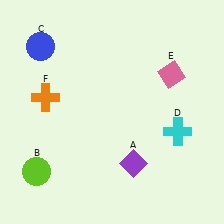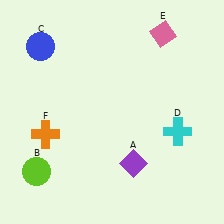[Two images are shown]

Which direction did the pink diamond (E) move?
The pink diamond (E) moved up.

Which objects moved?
The objects that moved are: the pink diamond (E), the orange cross (F).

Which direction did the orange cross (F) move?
The orange cross (F) moved down.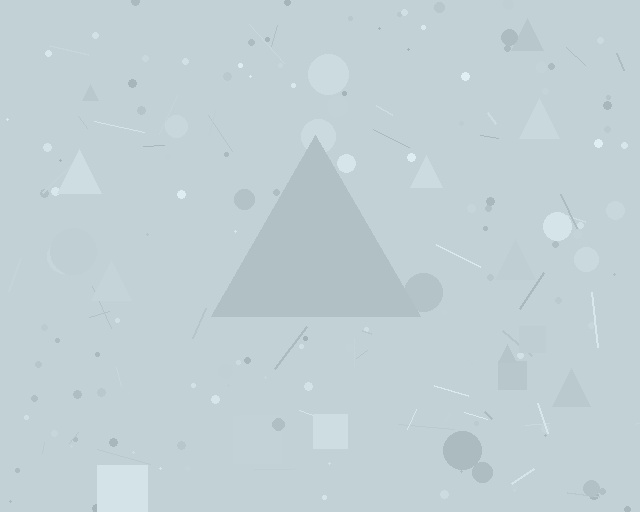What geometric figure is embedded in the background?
A triangle is embedded in the background.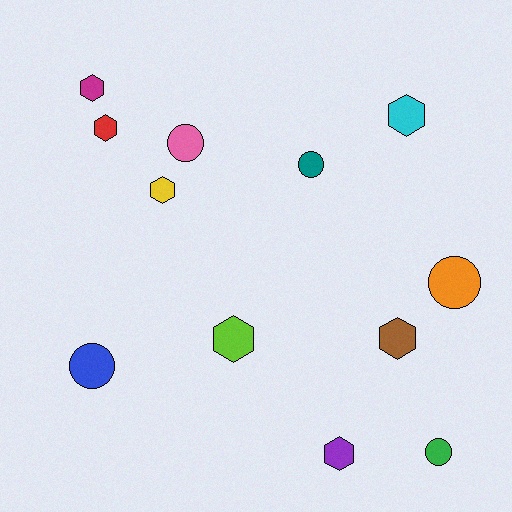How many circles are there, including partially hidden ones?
There are 5 circles.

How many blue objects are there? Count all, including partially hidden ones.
There is 1 blue object.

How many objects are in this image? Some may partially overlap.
There are 12 objects.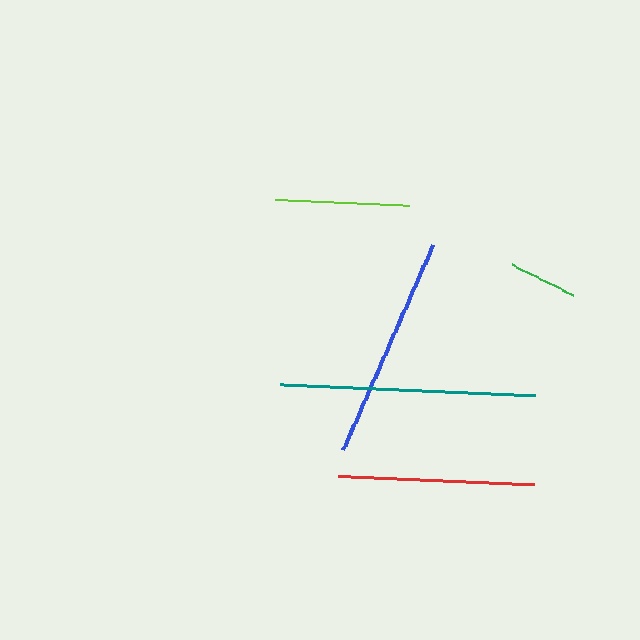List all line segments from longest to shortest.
From longest to shortest: teal, blue, red, lime, green.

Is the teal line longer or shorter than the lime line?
The teal line is longer than the lime line.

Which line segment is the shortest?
The green line is the shortest at approximately 69 pixels.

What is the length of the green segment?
The green segment is approximately 69 pixels long.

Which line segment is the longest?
The teal line is the longest at approximately 254 pixels.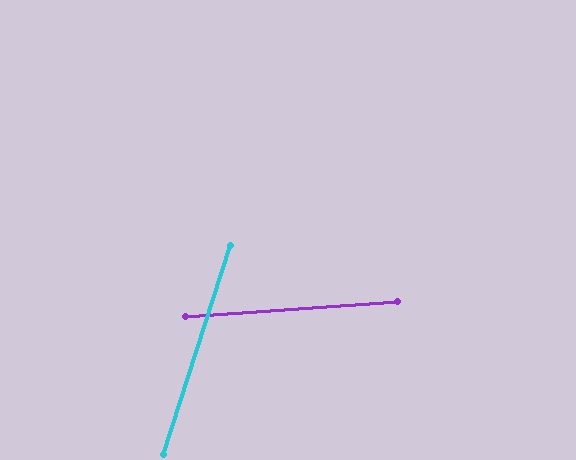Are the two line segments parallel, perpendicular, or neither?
Neither parallel nor perpendicular — they differ by about 68°.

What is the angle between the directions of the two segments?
Approximately 68 degrees.